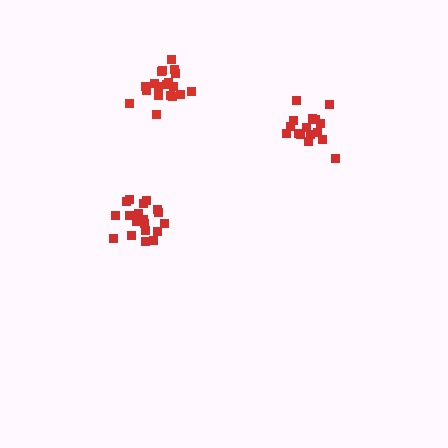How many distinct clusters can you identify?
There are 3 distinct clusters.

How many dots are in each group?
Group 1: 21 dots, Group 2: 20 dots, Group 3: 16 dots (57 total).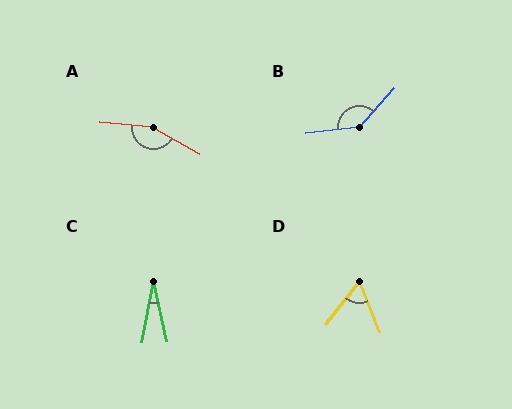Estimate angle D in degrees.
Approximately 61 degrees.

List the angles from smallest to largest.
C (24°), D (61°), B (139°), A (156°).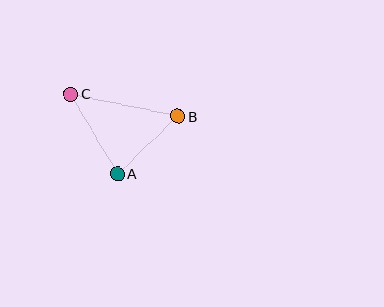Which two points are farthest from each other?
Points B and C are farthest from each other.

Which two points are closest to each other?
Points A and B are closest to each other.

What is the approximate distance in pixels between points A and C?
The distance between A and C is approximately 92 pixels.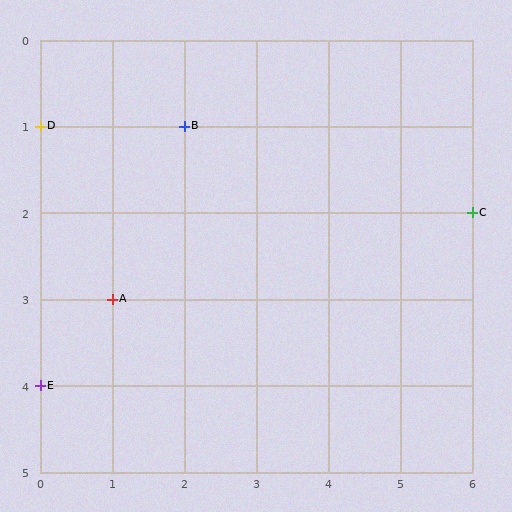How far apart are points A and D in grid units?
Points A and D are 1 column and 2 rows apart (about 2.2 grid units diagonally).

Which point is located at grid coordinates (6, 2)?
Point C is at (6, 2).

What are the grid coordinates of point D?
Point D is at grid coordinates (0, 1).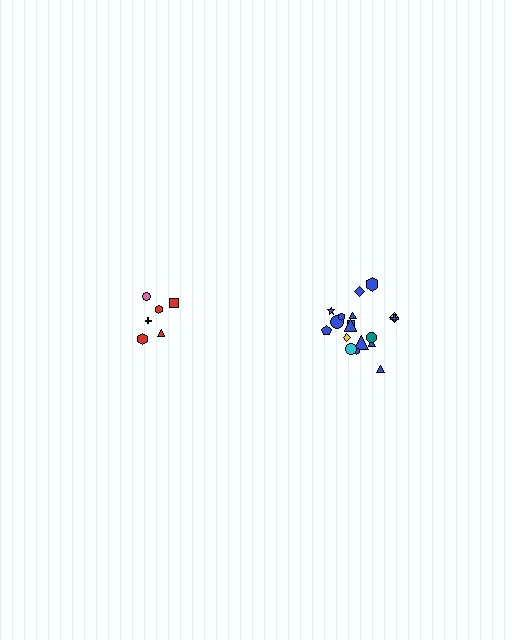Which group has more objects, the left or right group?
The right group.